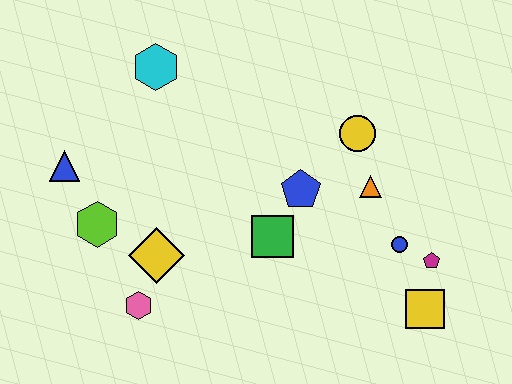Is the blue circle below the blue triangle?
Yes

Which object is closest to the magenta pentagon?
The blue circle is closest to the magenta pentagon.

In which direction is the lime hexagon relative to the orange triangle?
The lime hexagon is to the left of the orange triangle.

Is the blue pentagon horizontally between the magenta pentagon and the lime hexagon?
Yes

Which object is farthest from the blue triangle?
The yellow square is farthest from the blue triangle.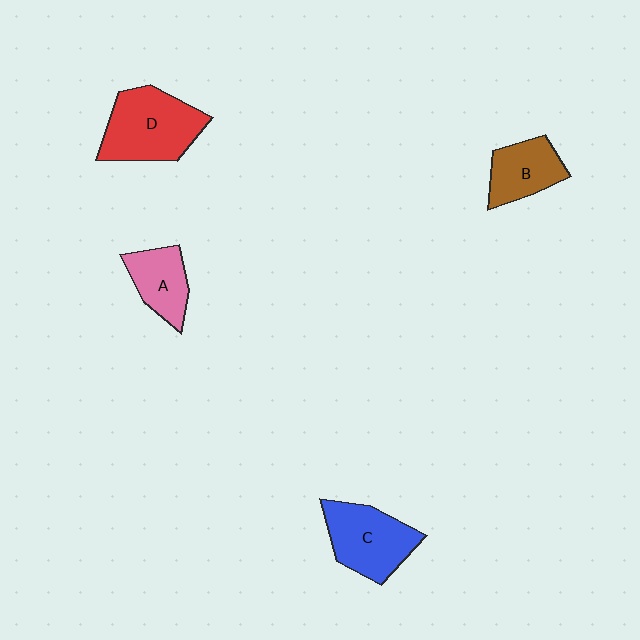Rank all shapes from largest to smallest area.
From largest to smallest: D (red), C (blue), B (brown), A (pink).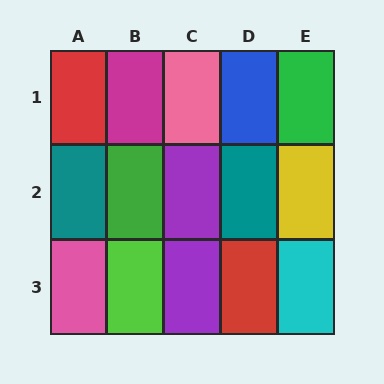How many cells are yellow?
1 cell is yellow.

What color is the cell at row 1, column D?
Blue.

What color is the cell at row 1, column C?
Pink.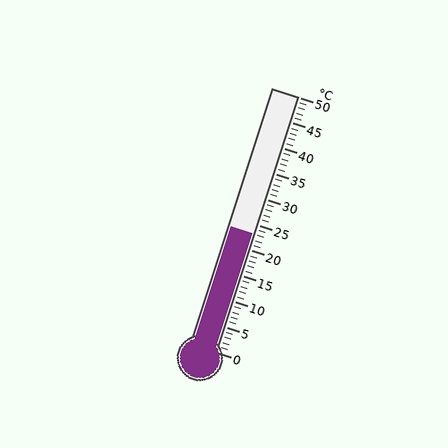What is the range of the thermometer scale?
The thermometer scale ranges from 0°C to 50°C.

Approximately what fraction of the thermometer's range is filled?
The thermometer is filled to approximately 45% of its range.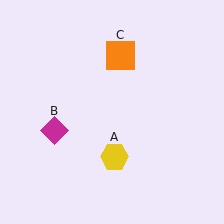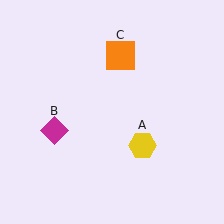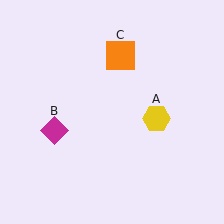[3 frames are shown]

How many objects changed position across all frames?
1 object changed position: yellow hexagon (object A).